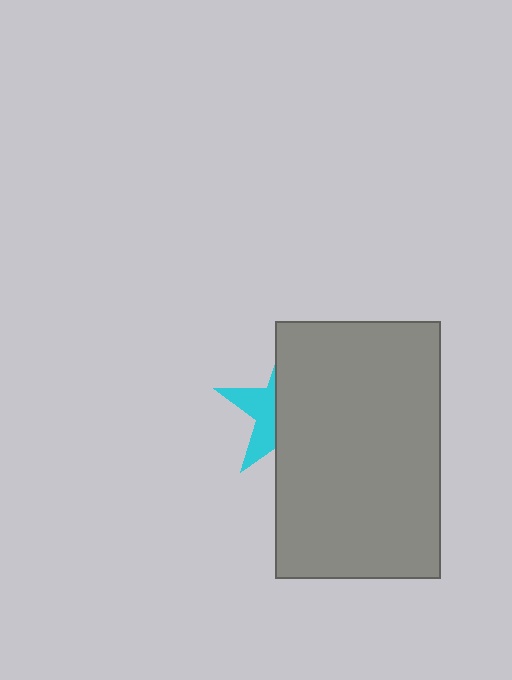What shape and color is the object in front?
The object in front is a gray rectangle.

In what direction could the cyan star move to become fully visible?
The cyan star could move left. That would shift it out from behind the gray rectangle entirely.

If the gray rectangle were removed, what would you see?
You would see the complete cyan star.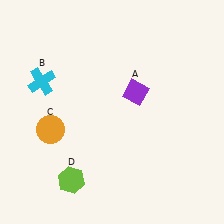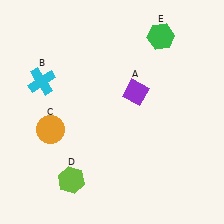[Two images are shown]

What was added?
A green hexagon (E) was added in Image 2.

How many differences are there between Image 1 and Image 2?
There is 1 difference between the two images.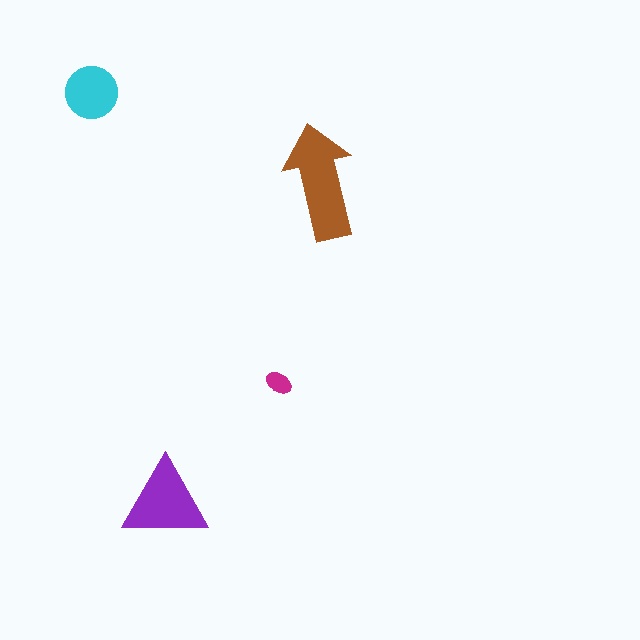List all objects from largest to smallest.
The brown arrow, the purple triangle, the cyan circle, the magenta ellipse.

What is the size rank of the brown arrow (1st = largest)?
1st.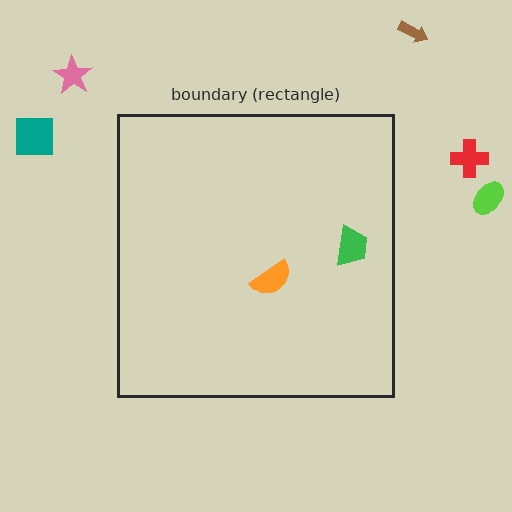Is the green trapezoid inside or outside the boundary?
Inside.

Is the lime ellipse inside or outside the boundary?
Outside.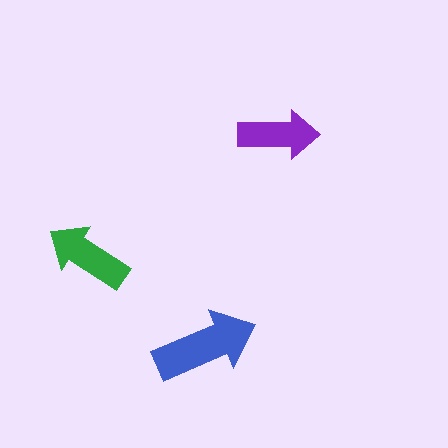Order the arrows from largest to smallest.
the blue one, the green one, the purple one.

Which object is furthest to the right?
The purple arrow is rightmost.